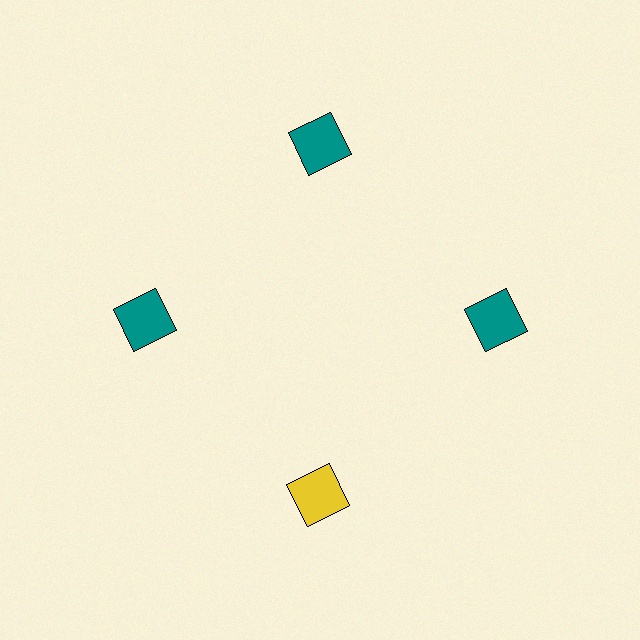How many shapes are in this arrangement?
There are 4 shapes arranged in a ring pattern.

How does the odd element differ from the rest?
It has a different color: yellow instead of teal.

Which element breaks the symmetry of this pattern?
The yellow square at roughly the 6 o'clock position breaks the symmetry. All other shapes are teal squares.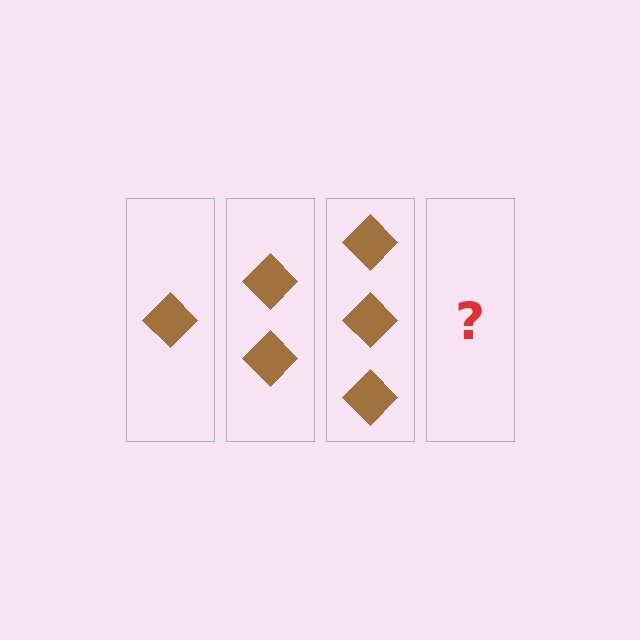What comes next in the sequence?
The next element should be 4 diamonds.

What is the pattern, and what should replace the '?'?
The pattern is that each step adds one more diamond. The '?' should be 4 diamonds.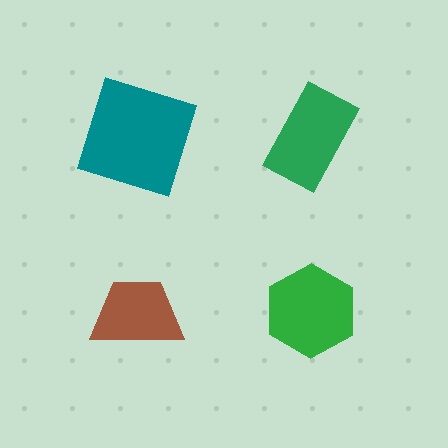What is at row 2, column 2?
A green hexagon.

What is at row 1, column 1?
A teal square.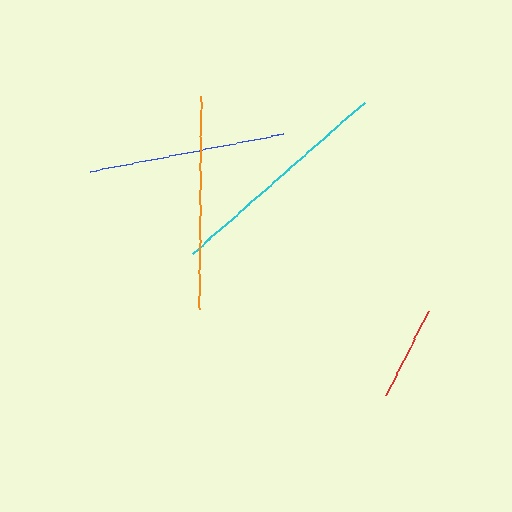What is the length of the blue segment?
The blue segment is approximately 196 pixels long.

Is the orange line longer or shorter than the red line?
The orange line is longer than the red line.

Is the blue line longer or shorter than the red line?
The blue line is longer than the red line.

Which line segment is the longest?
The cyan line is the longest at approximately 229 pixels.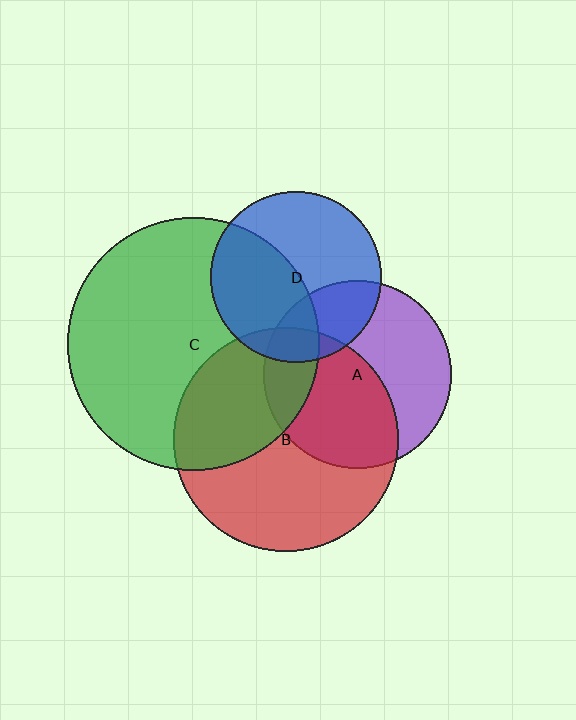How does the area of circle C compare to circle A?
Approximately 1.8 times.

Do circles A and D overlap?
Yes.